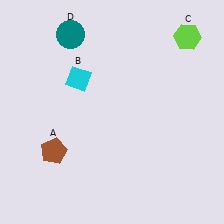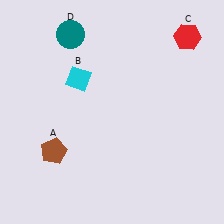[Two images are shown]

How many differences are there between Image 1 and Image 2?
There is 1 difference between the two images.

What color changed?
The hexagon (C) changed from lime in Image 1 to red in Image 2.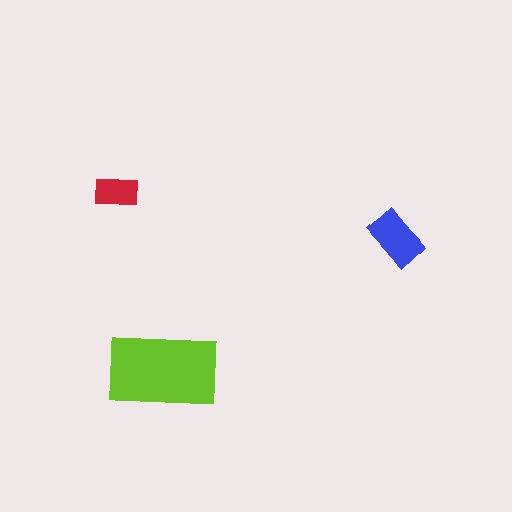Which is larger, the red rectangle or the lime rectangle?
The lime one.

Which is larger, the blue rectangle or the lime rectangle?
The lime one.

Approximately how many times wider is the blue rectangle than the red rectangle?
About 1.5 times wider.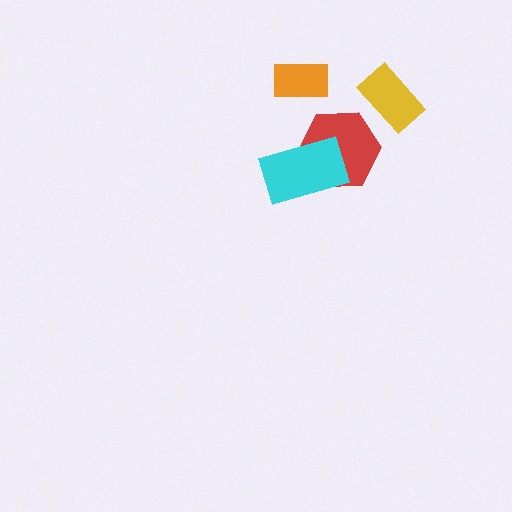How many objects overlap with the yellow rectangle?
0 objects overlap with the yellow rectangle.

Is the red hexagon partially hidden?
Yes, it is partially covered by another shape.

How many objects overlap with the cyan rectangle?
1 object overlaps with the cyan rectangle.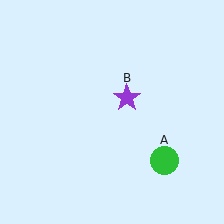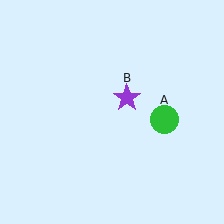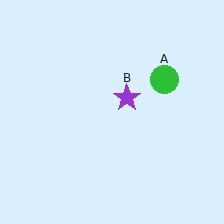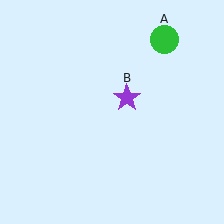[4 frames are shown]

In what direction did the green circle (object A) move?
The green circle (object A) moved up.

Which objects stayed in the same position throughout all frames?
Purple star (object B) remained stationary.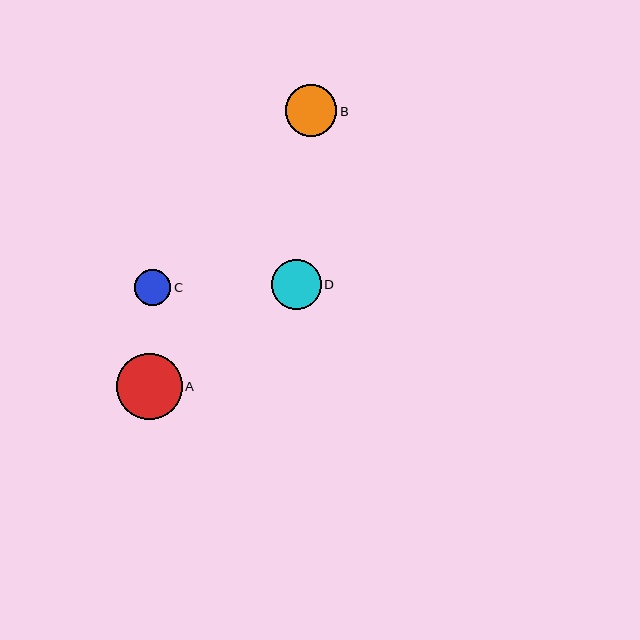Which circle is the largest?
Circle A is the largest with a size of approximately 65 pixels.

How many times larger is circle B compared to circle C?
Circle B is approximately 1.4 times the size of circle C.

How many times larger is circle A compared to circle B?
Circle A is approximately 1.3 times the size of circle B.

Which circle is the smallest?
Circle C is the smallest with a size of approximately 36 pixels.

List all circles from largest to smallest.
From largest to smallest: A, B, D, C.